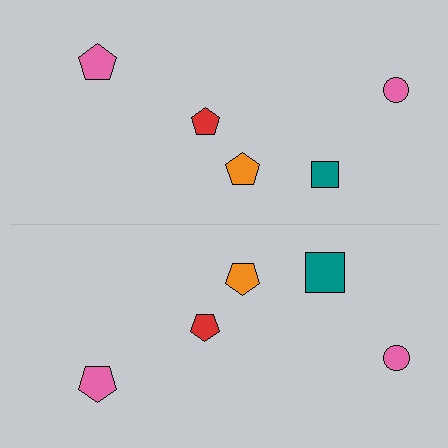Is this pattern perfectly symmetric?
No, the pattern is not perfectly symmetric. The teal square on the bottom side has a different size than its mirror counterpart.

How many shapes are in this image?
There are 10 shapes in this image.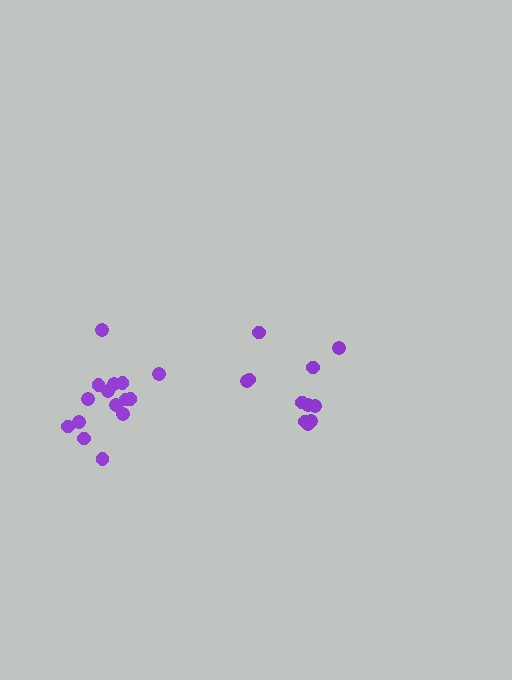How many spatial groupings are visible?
There are 2 spatial groupings.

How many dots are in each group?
Group 1: 11 dots, Group 2: 15 dots (26 total).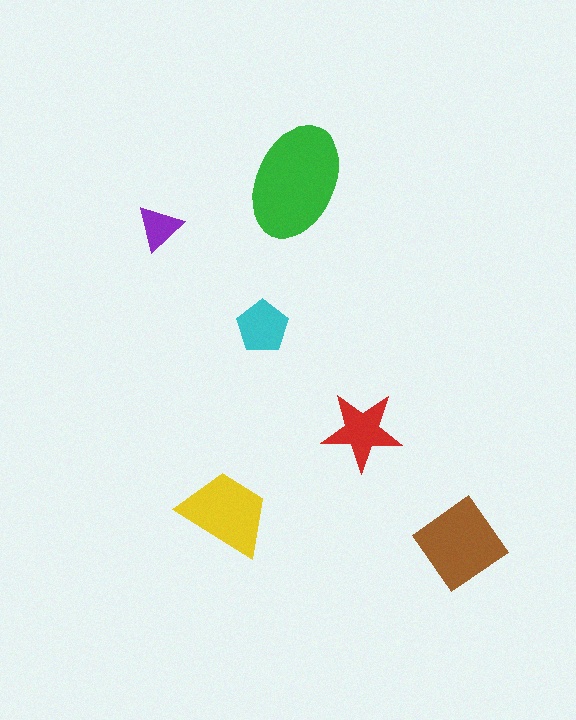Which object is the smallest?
The purple triangle.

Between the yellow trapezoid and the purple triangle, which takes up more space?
The yellow trapezoid.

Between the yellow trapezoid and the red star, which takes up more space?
The yellow trapezoid.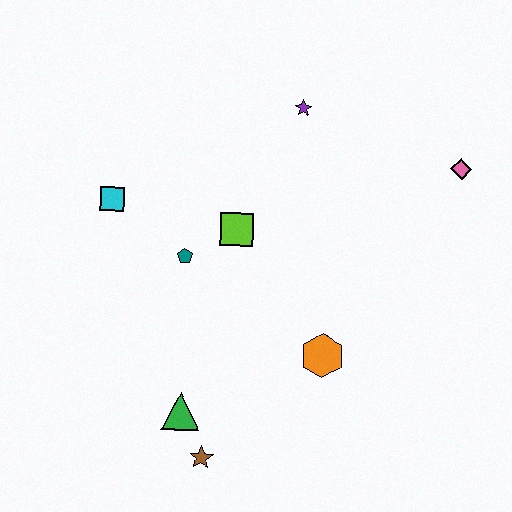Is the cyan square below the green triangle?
No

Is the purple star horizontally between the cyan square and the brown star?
No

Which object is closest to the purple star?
The lime square is closest to the purple star.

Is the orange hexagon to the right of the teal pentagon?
Yes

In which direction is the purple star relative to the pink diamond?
The purple star is to the left of the pink diamond.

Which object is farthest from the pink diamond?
The brown star is farthest from the pink diamond.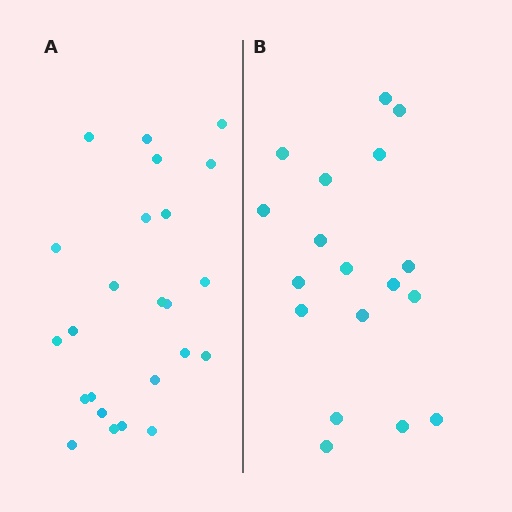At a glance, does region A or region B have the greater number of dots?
Region A (the left region) has more dots.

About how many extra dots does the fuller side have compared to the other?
Region A has about 6 more dots than region B.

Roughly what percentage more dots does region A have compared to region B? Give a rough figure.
About 35% more.